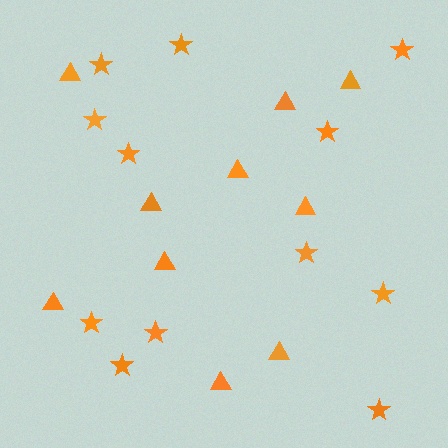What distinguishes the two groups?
There are 2 groups: one group of stars (12) and one group of triangles (10).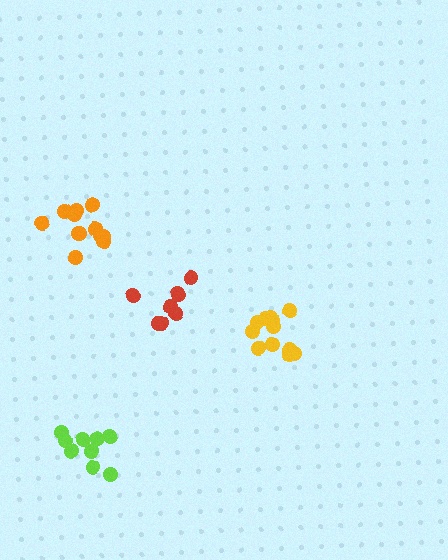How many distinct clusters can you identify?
There are 4 distinct clusters.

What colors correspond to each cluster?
The clusters are colored: lime, yellow, orange, red.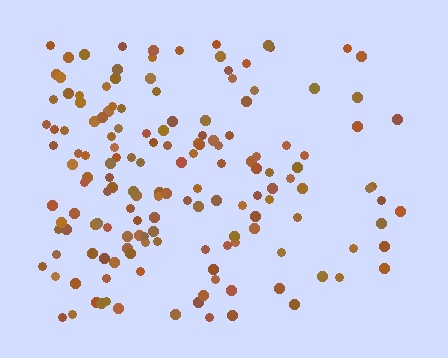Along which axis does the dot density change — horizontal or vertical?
Horizontal.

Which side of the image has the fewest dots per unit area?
The right.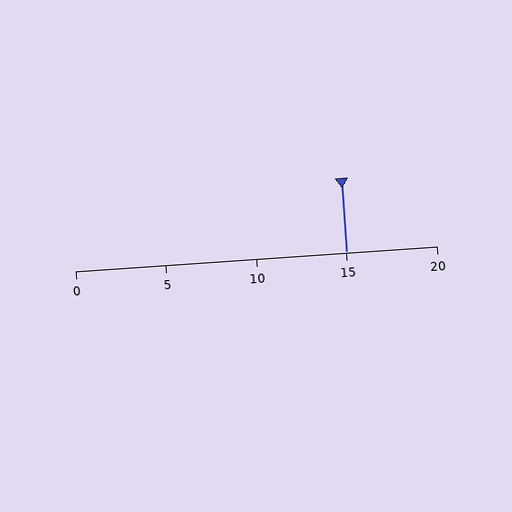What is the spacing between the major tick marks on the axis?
The major ticks are spaced 5 apart.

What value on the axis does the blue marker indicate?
The marker indicates approximately 15.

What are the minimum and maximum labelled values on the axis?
The axis runs from 0 to 20.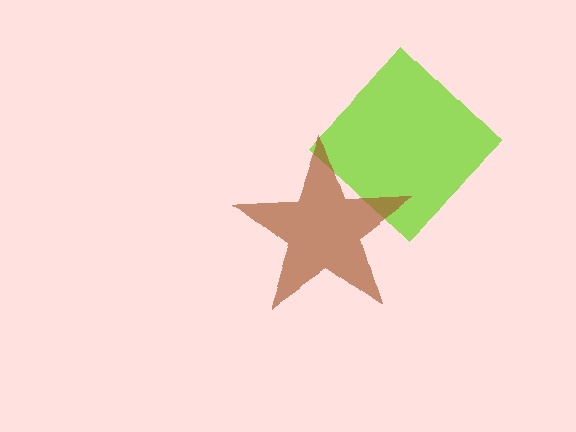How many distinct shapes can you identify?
There are 2 distinct shapes: a lime diamond, a brown star.